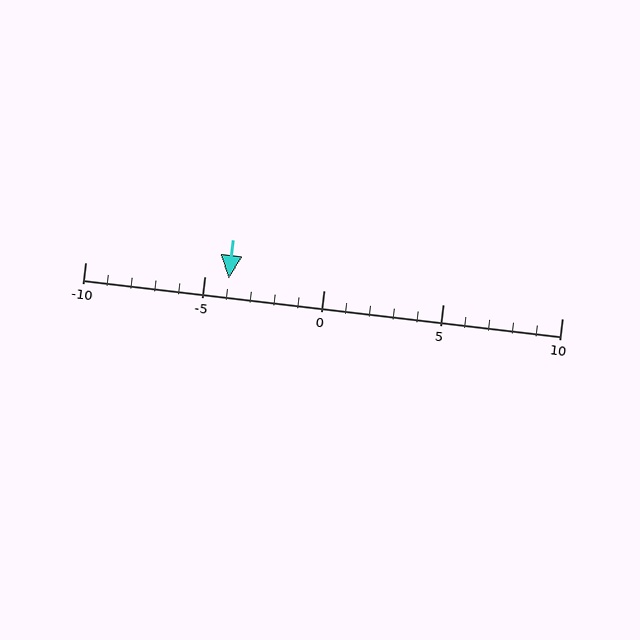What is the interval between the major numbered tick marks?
The major tick marks are spaced 5 units apart.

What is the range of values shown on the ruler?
The ruler shows values from -10 to 10.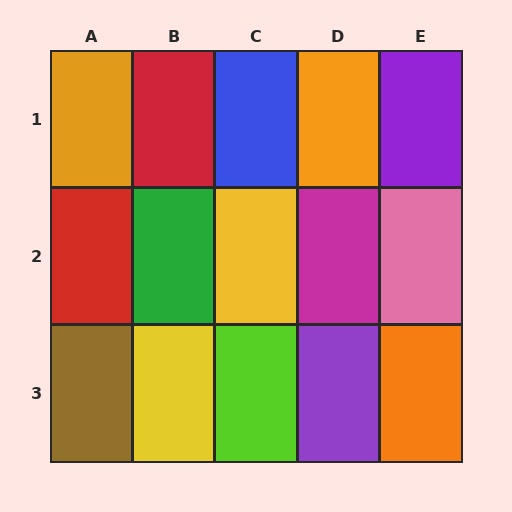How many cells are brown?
1 cell is brown.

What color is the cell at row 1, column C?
Blue.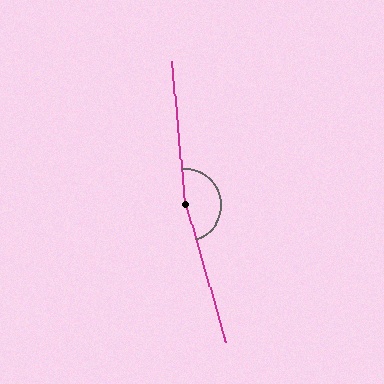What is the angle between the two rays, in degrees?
Approximately 169 degrees.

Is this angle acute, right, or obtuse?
It is obtuse.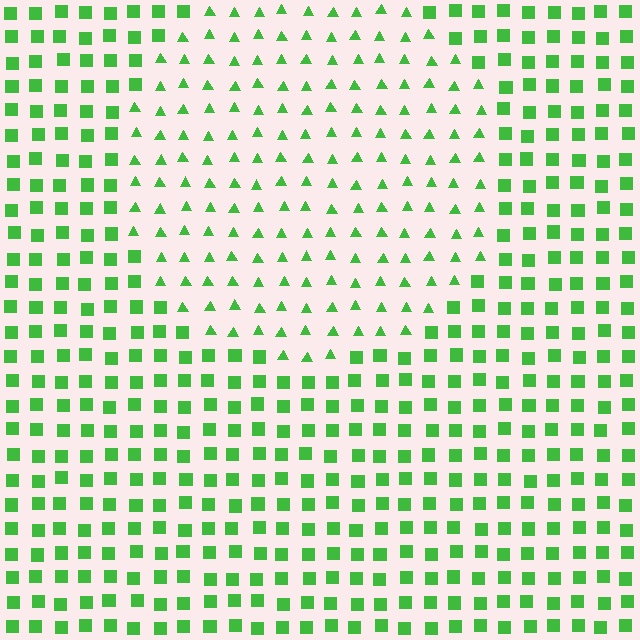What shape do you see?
I see a circle.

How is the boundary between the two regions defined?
The boundary is defined by a change in element shape: triangles inside vs. squares outside. All elements share the same color and spacing.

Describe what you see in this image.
The image is filled with small green elements arranged in a uniform grid. A circle-shaped region contains triangles, while the surrounding area contains squares. The boundary is defined purely by the change in element shape.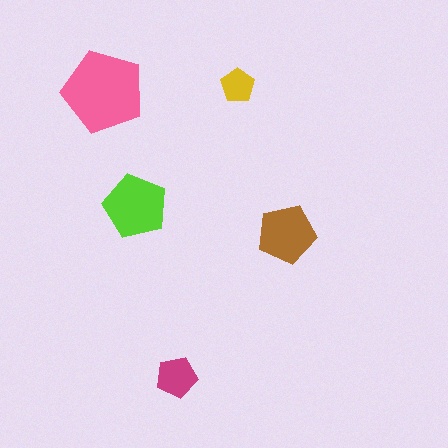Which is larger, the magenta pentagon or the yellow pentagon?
The magenta one.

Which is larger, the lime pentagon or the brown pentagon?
The lime one.